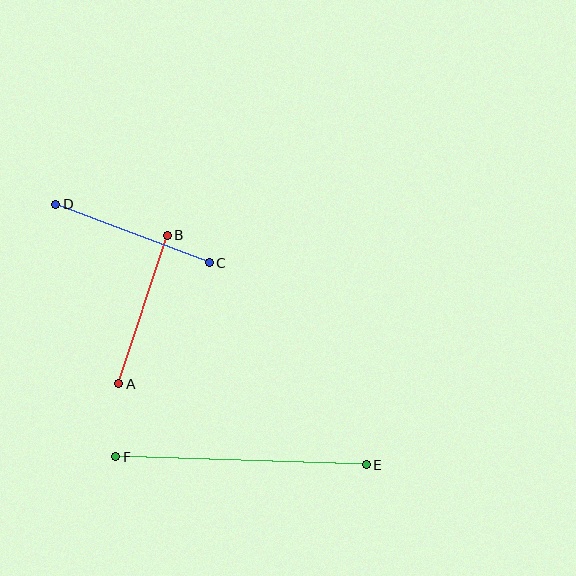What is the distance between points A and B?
The distance is approximately 157 pixels.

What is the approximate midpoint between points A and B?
The midpoint is at approximately (143, 310) pixels.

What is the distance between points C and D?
The distance is approximately 164 pixels.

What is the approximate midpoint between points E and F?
The midpoint is at approximately (241, 461) pixels.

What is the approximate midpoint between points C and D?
The midpoint is at approximately (132, 234) pixels.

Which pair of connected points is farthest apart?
Points E and F are farthest apart.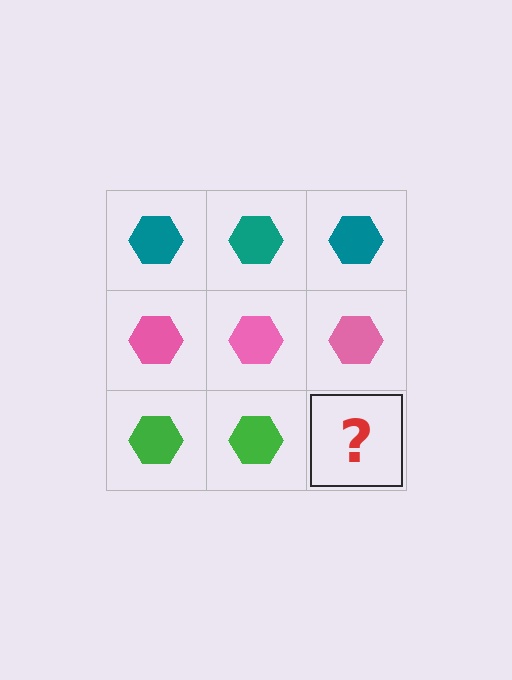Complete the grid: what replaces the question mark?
The question mark should be replaced with a green hexagon.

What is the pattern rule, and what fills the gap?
The rule is that each row has a consistent color. The gap should be filled with a green hexagon.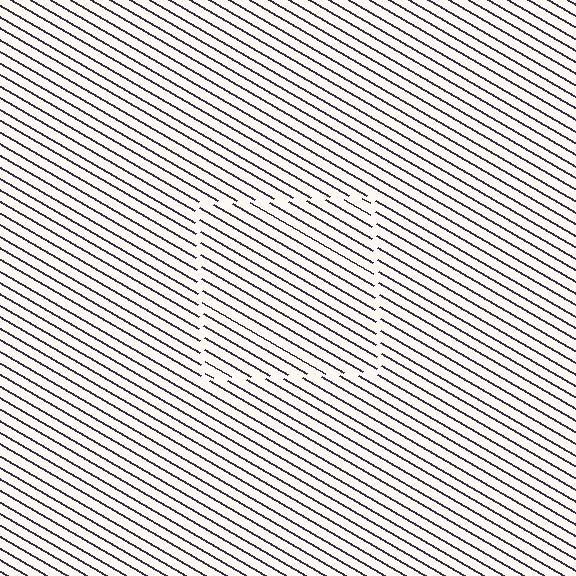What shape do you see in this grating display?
An illusory square. The interior of the shape contains the same grating, shifted by half a period — the contour is defined by the phase discontinuity where line-ends from the inner and outer gratings abut.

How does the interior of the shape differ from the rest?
The interior of the shape contains the same grating, shifted by half a period — the contour is defined by the phase discontinuity where line-ends from the inner and outer gratings abut.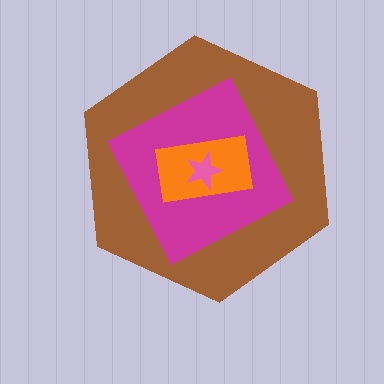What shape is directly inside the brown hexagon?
The magenta diamond.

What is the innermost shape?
The pink star.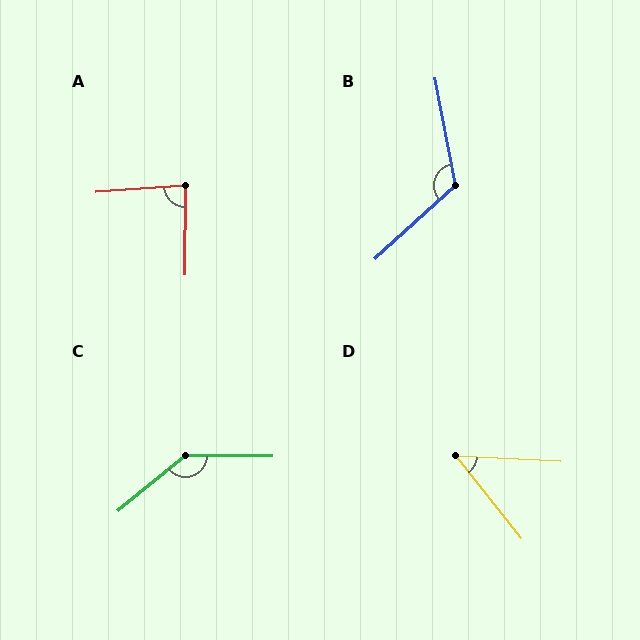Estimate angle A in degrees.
Approximately 85 degrees.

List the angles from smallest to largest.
D (49°), A (85°), B (122°), C (140°).